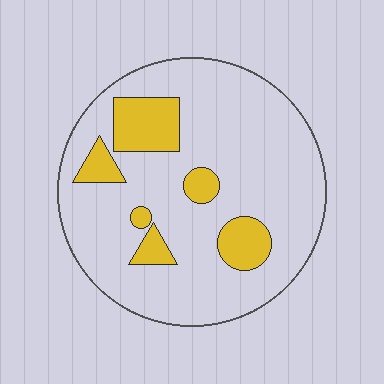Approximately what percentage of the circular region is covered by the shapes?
Approximately 15%.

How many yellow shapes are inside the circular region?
6.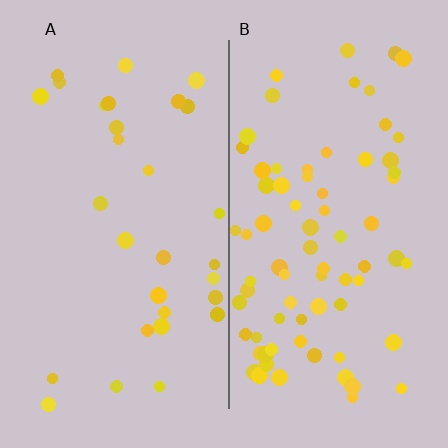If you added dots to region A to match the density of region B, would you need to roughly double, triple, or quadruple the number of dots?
Approximately triple.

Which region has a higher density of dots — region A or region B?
B (the right).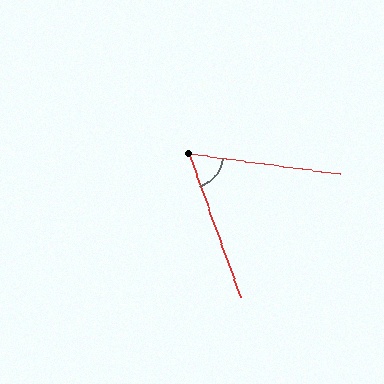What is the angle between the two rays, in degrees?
Approximately 63 degrees.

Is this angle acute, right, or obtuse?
It is acute.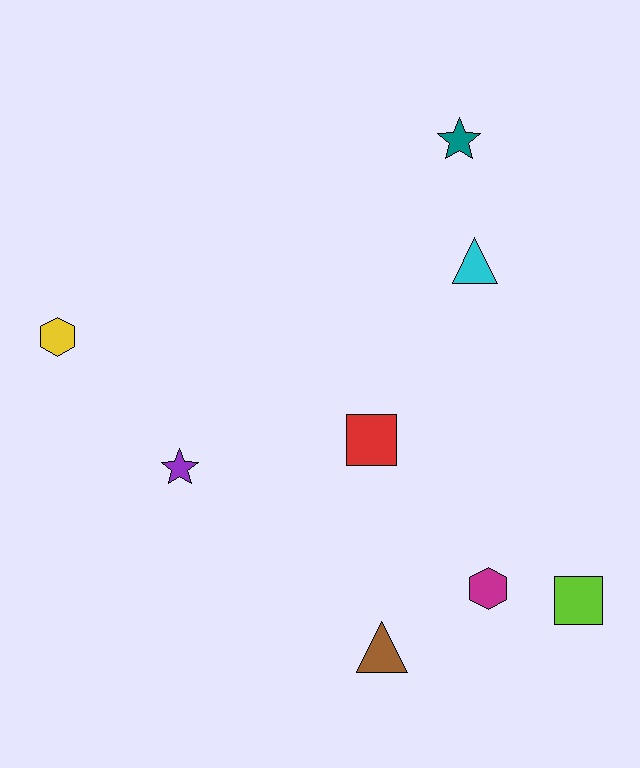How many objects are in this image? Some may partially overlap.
There are 8 objects.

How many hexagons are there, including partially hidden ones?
There are 2 hexagons.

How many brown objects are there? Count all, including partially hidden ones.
There is 1 brown object.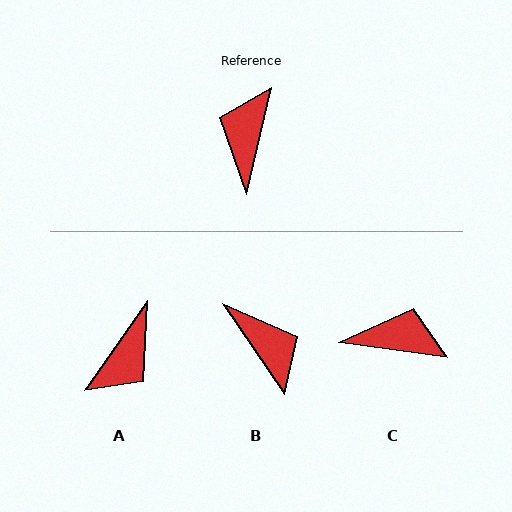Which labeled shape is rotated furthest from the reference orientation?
A, about 158 degrees away.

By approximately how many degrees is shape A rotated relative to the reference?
Approximately 158 degrees counter-clockwise.